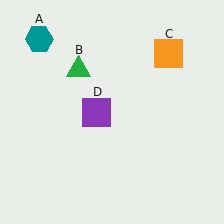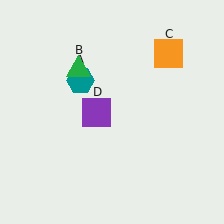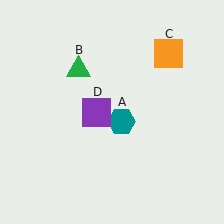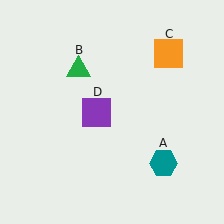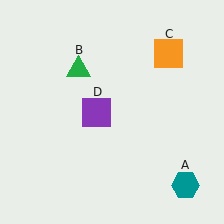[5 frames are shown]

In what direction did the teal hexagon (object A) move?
The teal hexagon (object A) moved down and to the right.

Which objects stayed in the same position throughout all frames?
Green triangle (object B) and orange square (object C) and purple square (object D) remained stationary.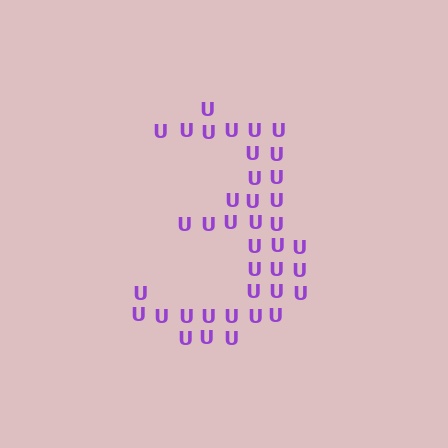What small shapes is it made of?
It is made of small letter U's.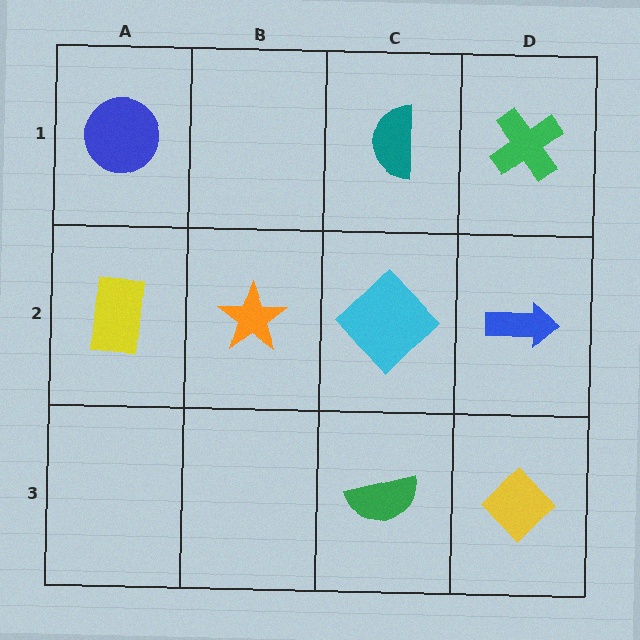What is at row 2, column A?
A yellow rectangle.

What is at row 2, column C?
A cyan diamond.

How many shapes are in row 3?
2 shapes.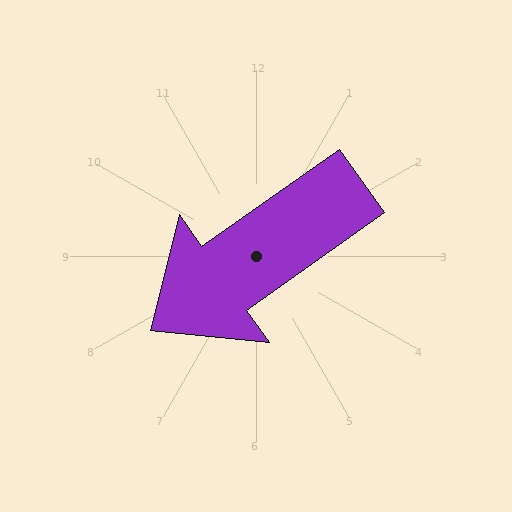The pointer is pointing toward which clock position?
Roughly 8 o'clock.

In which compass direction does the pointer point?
Southwest.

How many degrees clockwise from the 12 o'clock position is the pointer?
Approximately 235 degrees.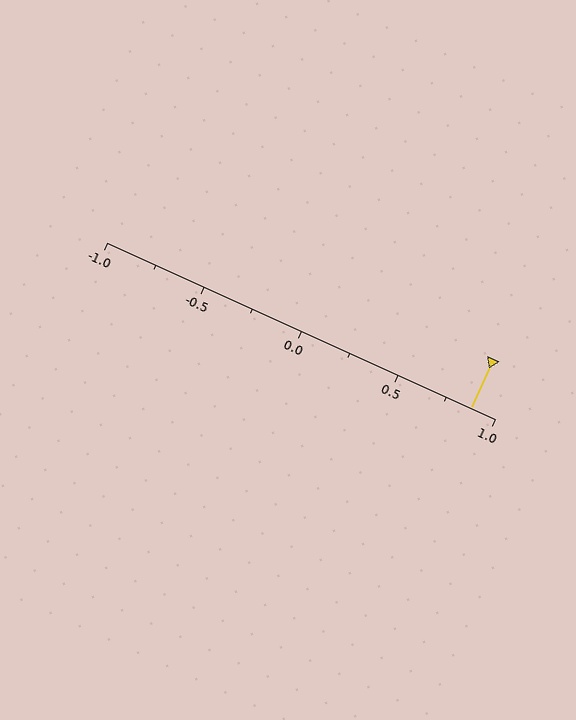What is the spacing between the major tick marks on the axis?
The major ticks are spaced 0.5 apart.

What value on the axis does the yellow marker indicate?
The marker indicates approximately 0.88.